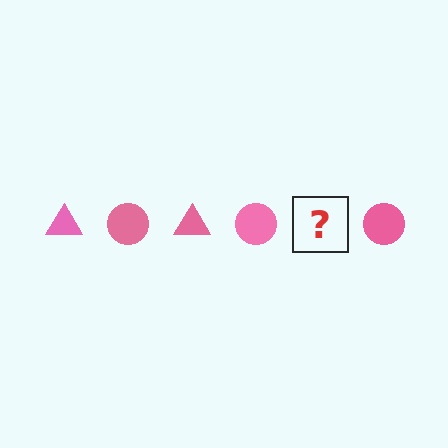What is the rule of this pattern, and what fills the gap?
The rule is that the pattern cycles through triangle, circle shapes in pink. The gap should be filled with a pink triangle.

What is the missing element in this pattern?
The missing element is a pink triangle.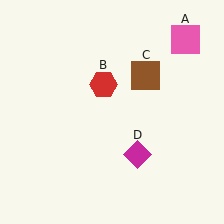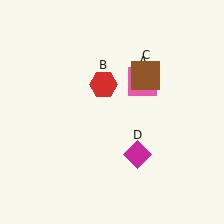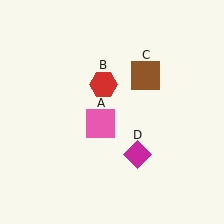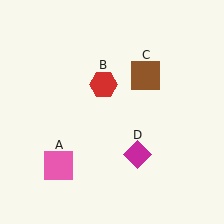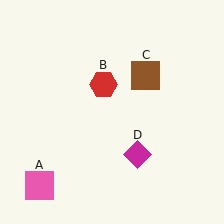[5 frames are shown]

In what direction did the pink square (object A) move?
The pink square (object A) moved down and to the left.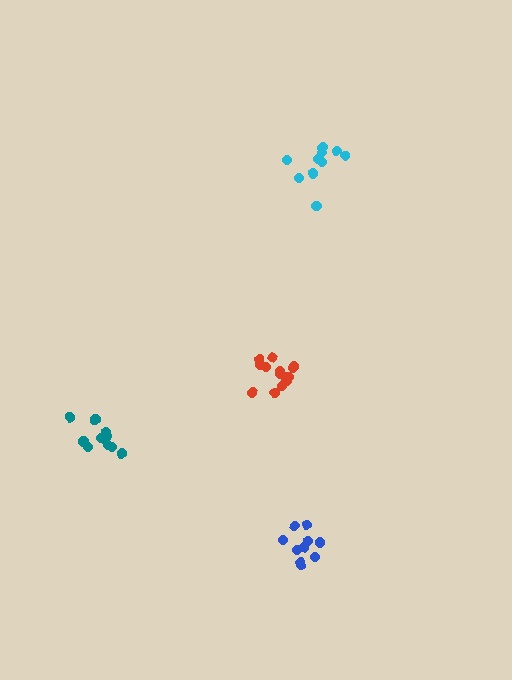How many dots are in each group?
Group 1: 11 dots, Group 2: 10 dots, Group 3: 11 dots, Group 4: 13 dots (45 total).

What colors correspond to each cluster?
The clusters are colored: teal, blue, cyan, red.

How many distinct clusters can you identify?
There are 4 distinct clusters.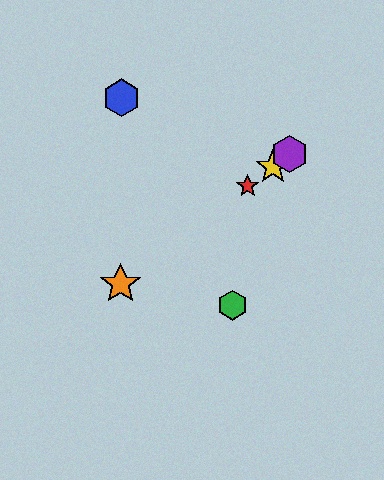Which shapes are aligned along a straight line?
The red star, the yellow star, the purple hexagon, the orange star are aligned along a straight line.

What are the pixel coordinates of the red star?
The red star is at (248, 186).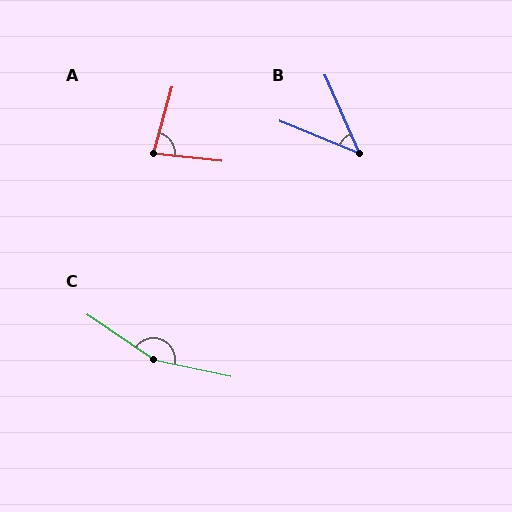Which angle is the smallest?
B, at approximately 45 degrees.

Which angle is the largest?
C, at approximately 158 degrees.